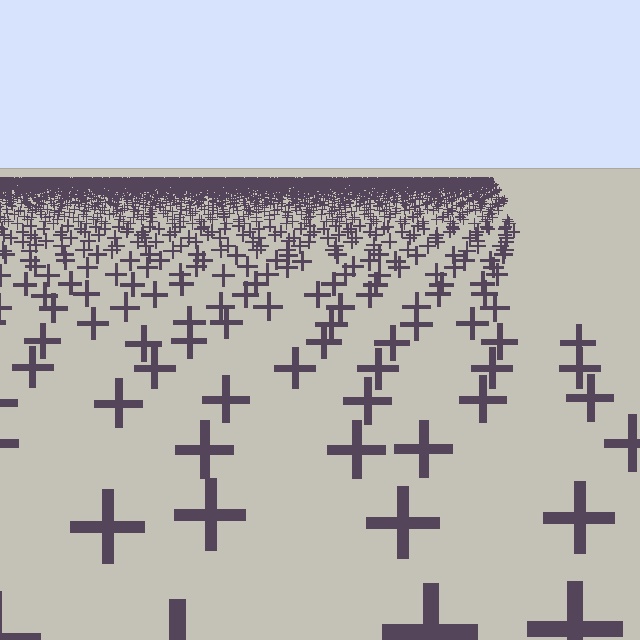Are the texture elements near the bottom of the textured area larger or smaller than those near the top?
Larger. Near the bottom, elements are closer to the viewer and appear at a bigger on-screen size.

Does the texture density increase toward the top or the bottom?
Density increases toward the top.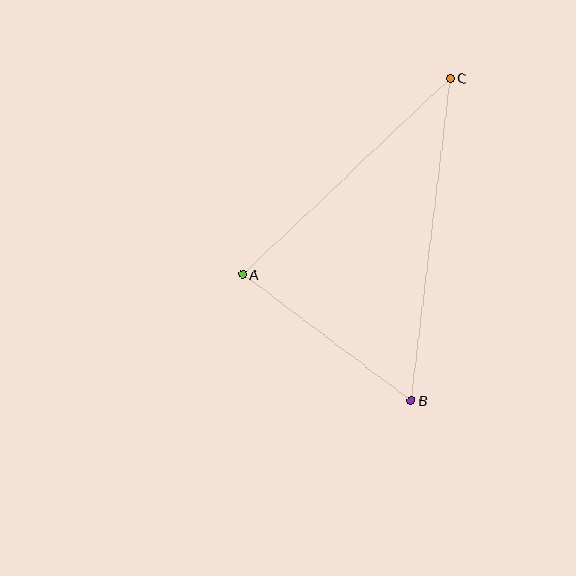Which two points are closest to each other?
Points A and B are closest to each other.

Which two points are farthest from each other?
Points B and C are farthest from each other.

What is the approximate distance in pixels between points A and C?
The distance between A and C is approximately 285 pixels.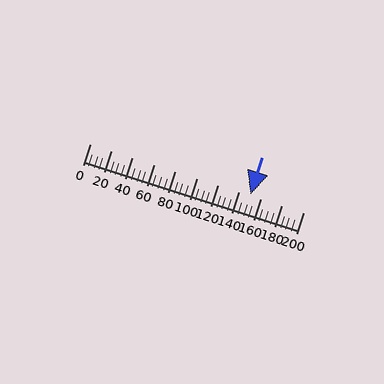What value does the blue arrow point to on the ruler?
The blue arrow points to approximately 150.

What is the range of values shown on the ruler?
The ruler shows values from 0 to 200.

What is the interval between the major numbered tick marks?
The major tick marks are spaced 20 units apart.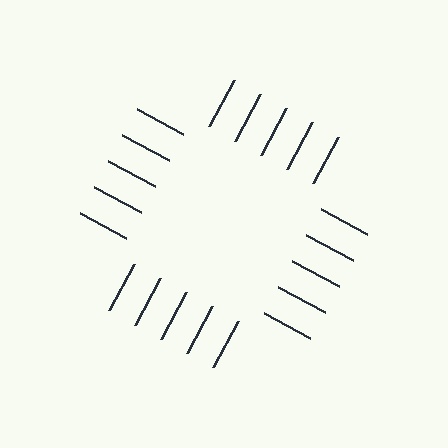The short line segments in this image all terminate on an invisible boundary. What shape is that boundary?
An illusory square — the line segments terminate on its edges but no continuous stroke is drawn.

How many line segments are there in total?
20 — 5 along each of the 4 edges.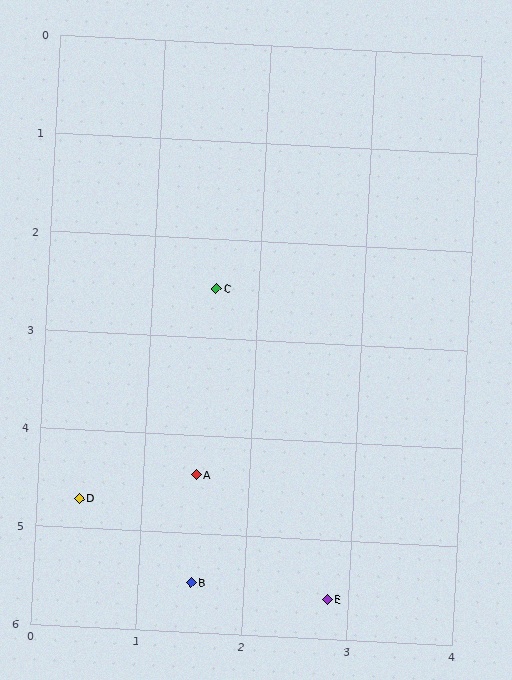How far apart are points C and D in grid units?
Points C and D are about 2.5 grid units apart.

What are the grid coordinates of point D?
Point D is at approximately (0.4, 4.7).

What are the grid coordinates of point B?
Point B is at approximately (1.5, 5.5).